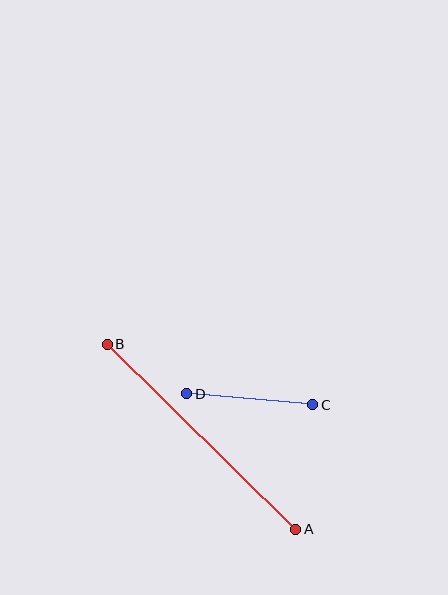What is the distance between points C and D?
The distance is approximately 126 pixels.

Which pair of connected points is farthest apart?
Points A and B are farthest apart.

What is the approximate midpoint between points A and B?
The midpoint is at approximately (202, 437) pixels.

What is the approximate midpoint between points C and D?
The midpoint is at approximately (250, 399) pixels.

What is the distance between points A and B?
The distance is approximately 264 pixels.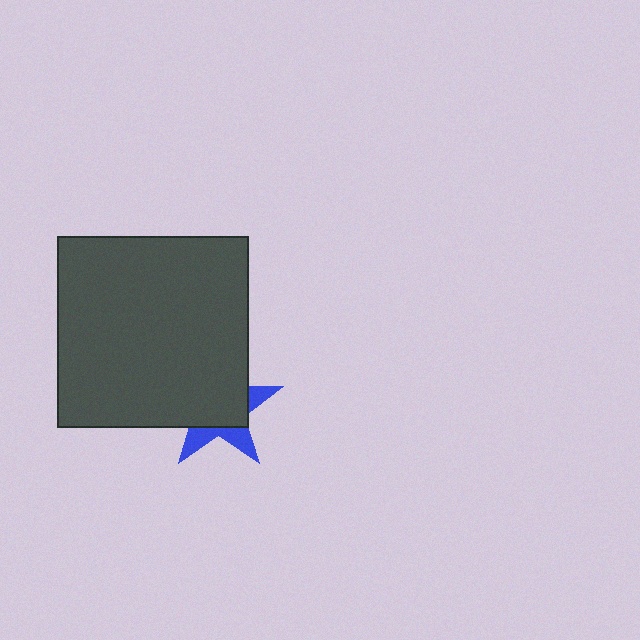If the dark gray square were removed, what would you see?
You would see the complete blue star.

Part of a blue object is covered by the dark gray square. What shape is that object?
It is a star.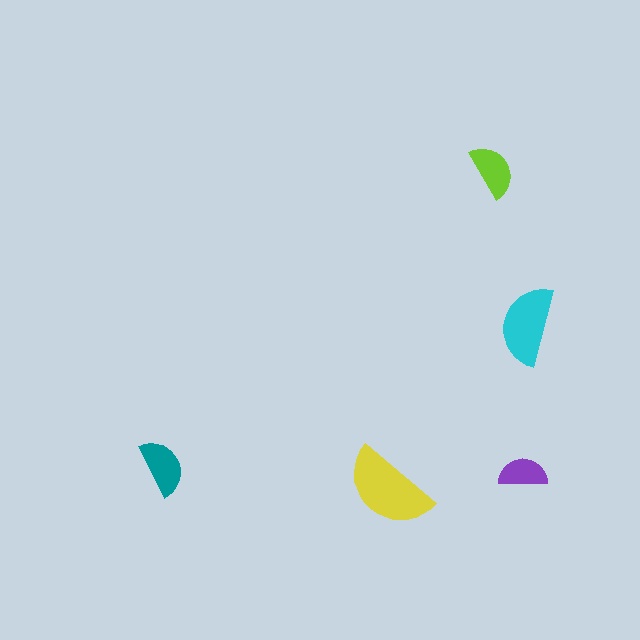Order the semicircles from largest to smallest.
the yellow one, the cyan one, the teal one, the lime one, the purple one.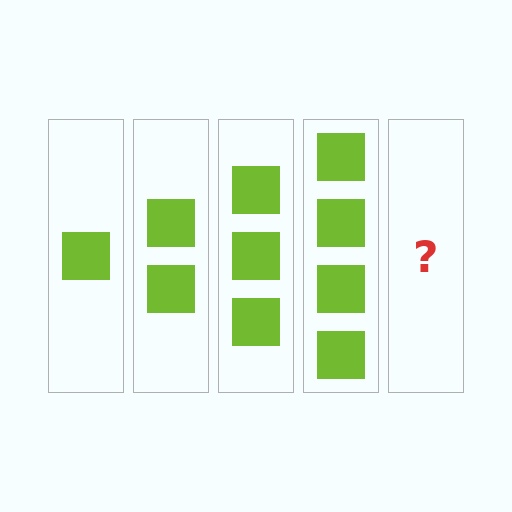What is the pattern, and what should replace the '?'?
The pattern is that each step adds one more square. The '?' should be 5 squares.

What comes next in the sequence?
The next element should be 5 squares.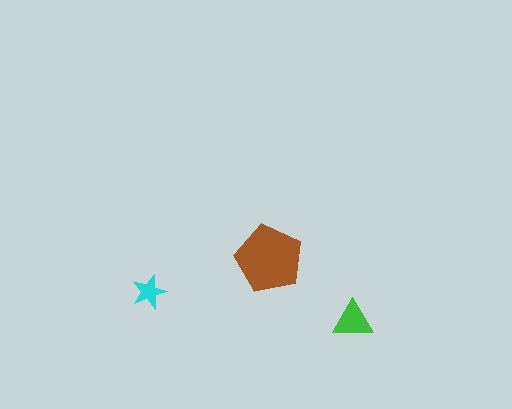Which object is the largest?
The brown pentagon.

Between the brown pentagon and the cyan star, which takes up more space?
The brown pentagon.